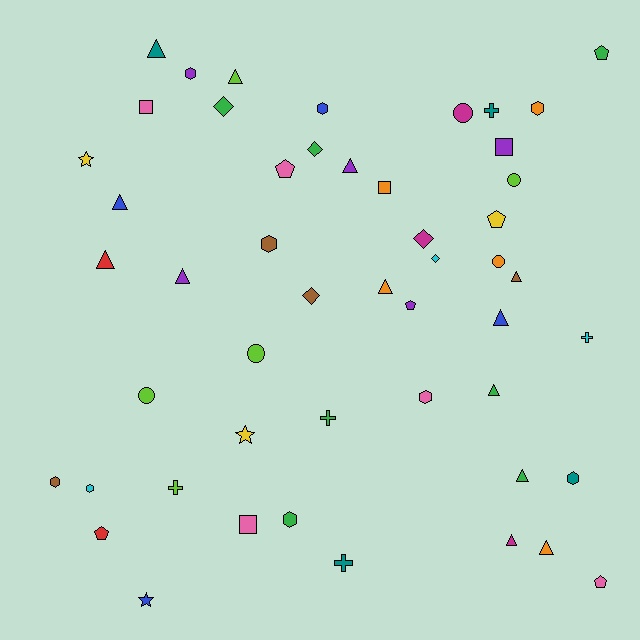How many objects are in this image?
There are 50 objects.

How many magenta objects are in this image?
There are 3 magenta objects.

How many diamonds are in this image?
There are 5 diamonds.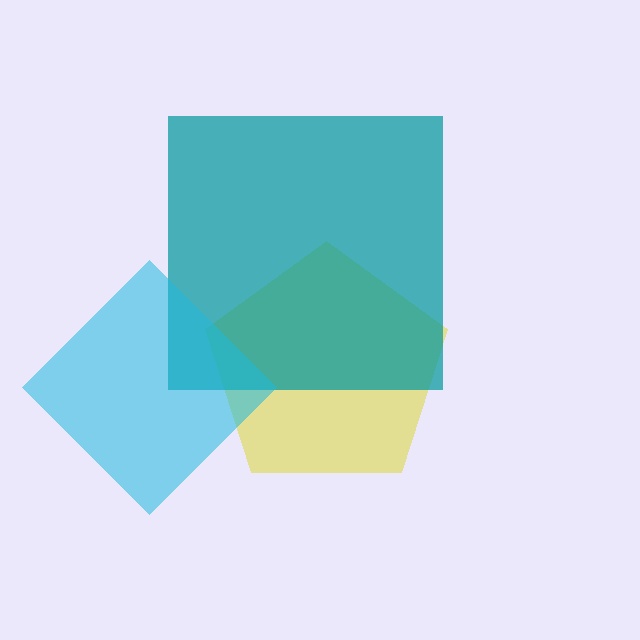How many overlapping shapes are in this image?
There are 3 overlapping shapes in the image.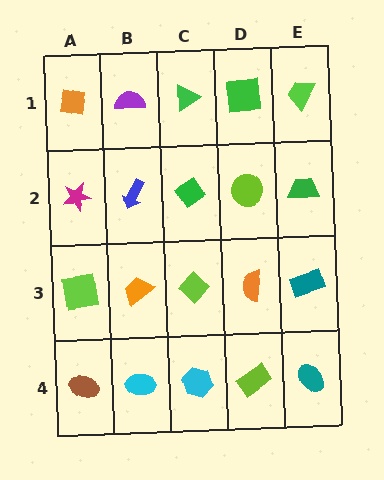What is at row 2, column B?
A blue arrow.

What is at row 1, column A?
An orange square.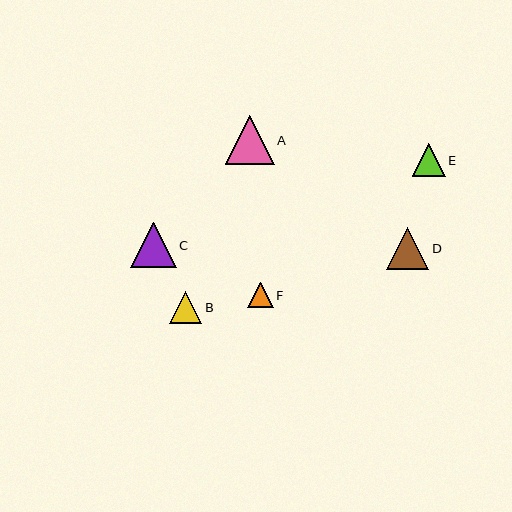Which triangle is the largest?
Triangle A is the largest with a size of approximately 48 pixels.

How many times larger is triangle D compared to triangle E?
Triangle D is approximately 1.3 times the size of triangle E.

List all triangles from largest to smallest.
From largest to smallest: A, C, D, E, B, F.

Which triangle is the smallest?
Triangle F is the smallest with a size of approximately 25 pixels.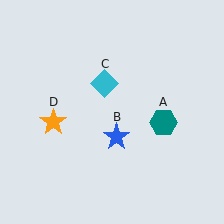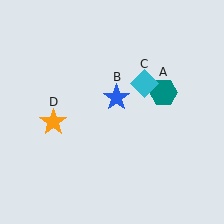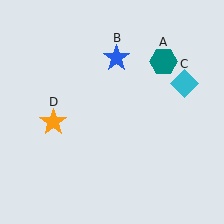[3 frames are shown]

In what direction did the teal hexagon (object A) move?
The teal hexagon (object A) moved up.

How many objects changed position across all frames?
3 objects changed position: teal hexagon (object A), blue star (object B), cyan diamond (object C).